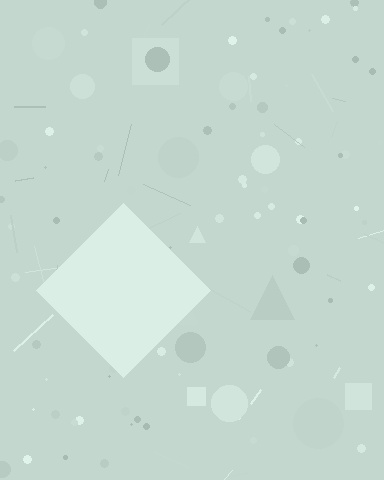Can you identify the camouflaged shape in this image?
The camouflaged shape is a diamond.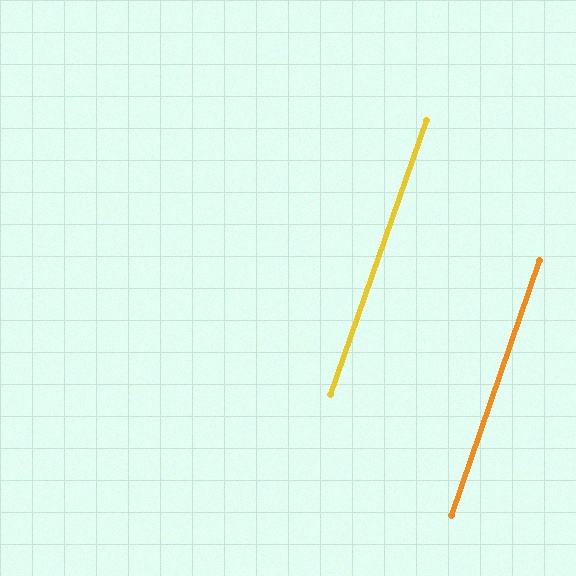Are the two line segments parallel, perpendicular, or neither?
Parallel — their directions differ by only 0.5°.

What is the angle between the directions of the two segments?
Approximately 0 degrees.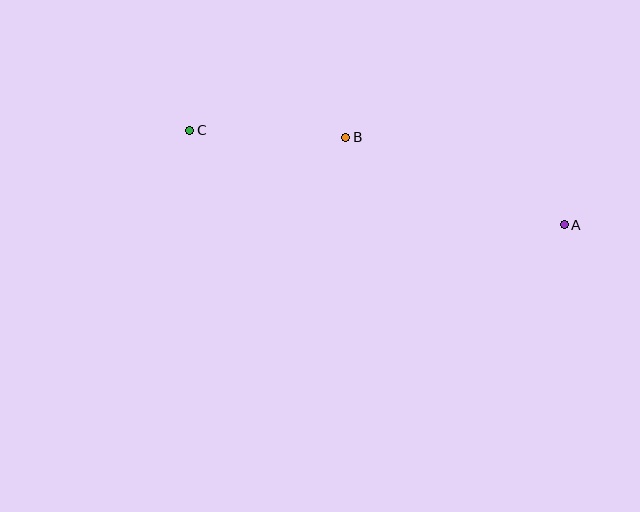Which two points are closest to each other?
Points B and C are closest to each other.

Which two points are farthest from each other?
Points A and C are farthest from each other.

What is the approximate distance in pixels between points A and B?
The distance between A and B is approximately 236 pixels.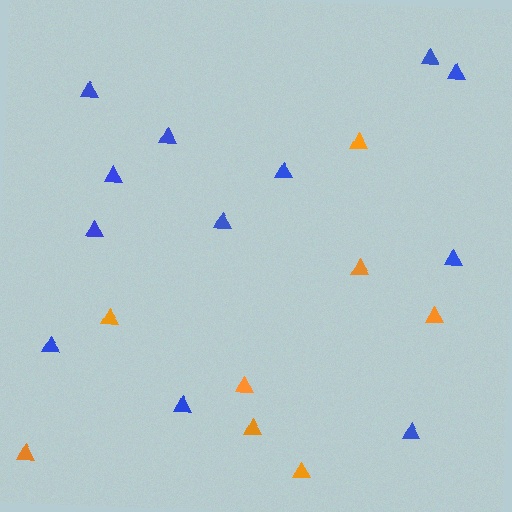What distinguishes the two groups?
There are 2 groups: one group of blue triangles (12) and one group of orange triangles (8).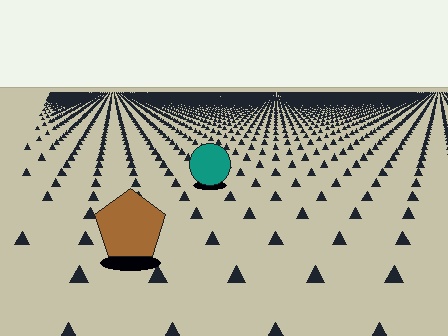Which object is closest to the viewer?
The brown pentagon is closest. The texture marks near it are larger and more spread out.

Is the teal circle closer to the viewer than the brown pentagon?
No. The brown pentagon is closer — you can tell from the texture gradient: the ground texture is coarser near it.